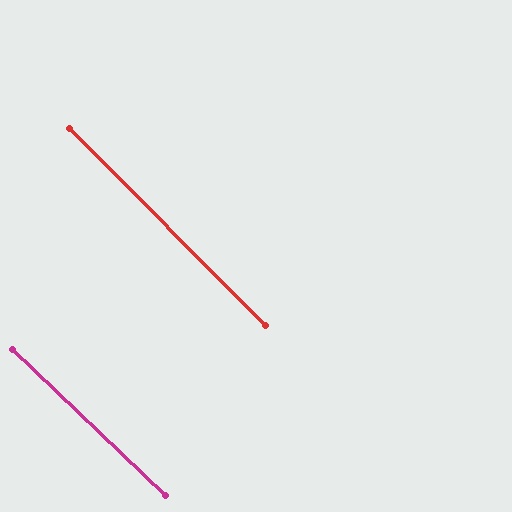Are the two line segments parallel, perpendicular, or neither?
Parallel — their directions differ by only 1.6°.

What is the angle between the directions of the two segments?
Approximately 2 degrees.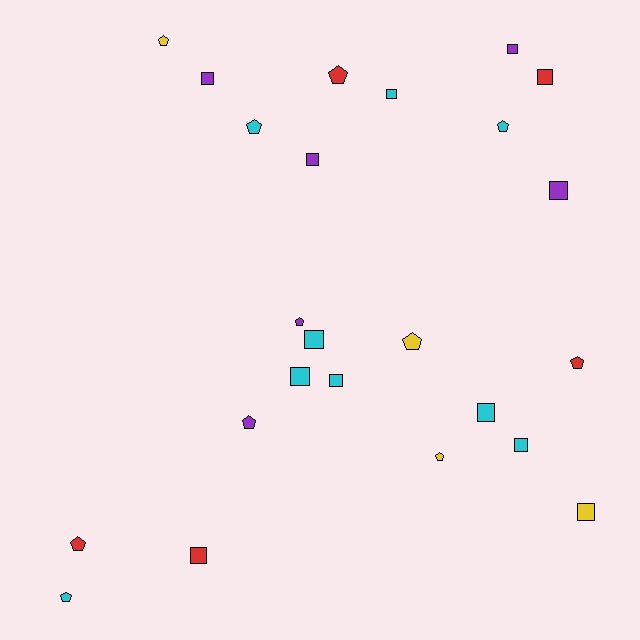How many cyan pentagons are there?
There are 3 cyan pentagons.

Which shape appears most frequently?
Square, with 13 objects.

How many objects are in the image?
There are 24 objects.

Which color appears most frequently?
Cyan, with 9 objects.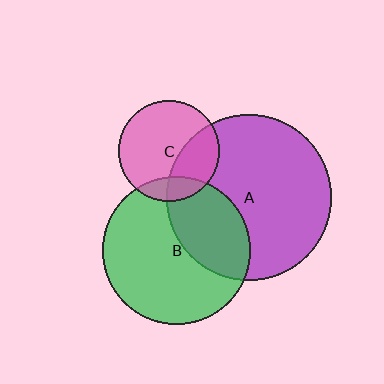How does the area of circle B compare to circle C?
Approximately 2.2 times.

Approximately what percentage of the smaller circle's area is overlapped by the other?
Approximately 30%.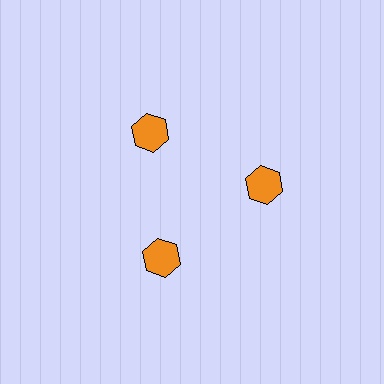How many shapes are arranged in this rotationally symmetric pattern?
There are 3 shapes, arranged in 3 groups of 1.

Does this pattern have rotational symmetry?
Yes, this pattern has 3-fold rotational symmetry. It looks the same after rotating 120 degrees around the center.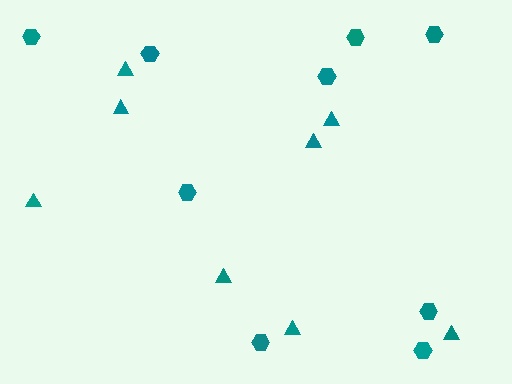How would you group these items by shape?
There are 2 groups: one group of hexagons (9) and one group of triangles (8).